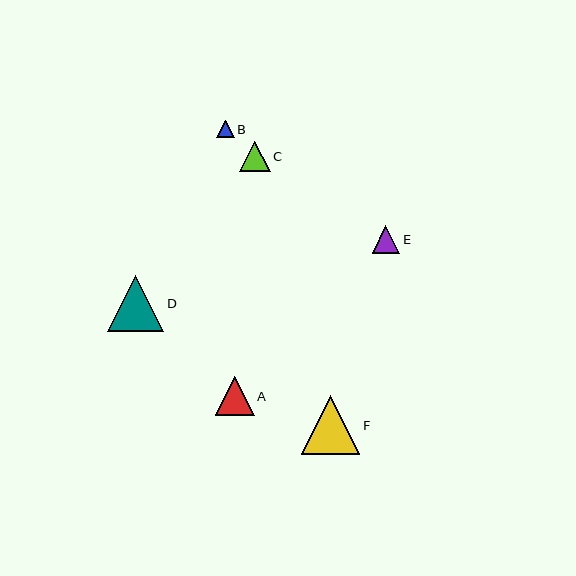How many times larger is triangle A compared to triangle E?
Triangle A is approximately 1.4 times the size of triangle E.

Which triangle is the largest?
Triangle F is the largest with a size of approximately 59 pixels.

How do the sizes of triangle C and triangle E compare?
Triangle C and triangle E are approximately the same size.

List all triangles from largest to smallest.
From largest to smallest: F, D, A, C, E, B.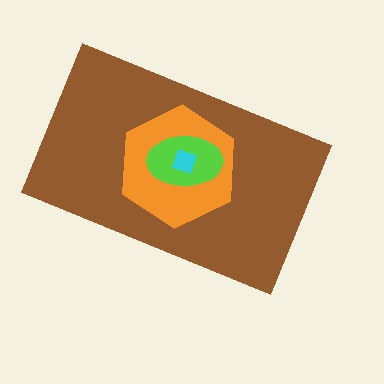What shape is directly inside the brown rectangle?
The orange hexagon.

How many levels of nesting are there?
4.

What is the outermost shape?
The brown rectangle.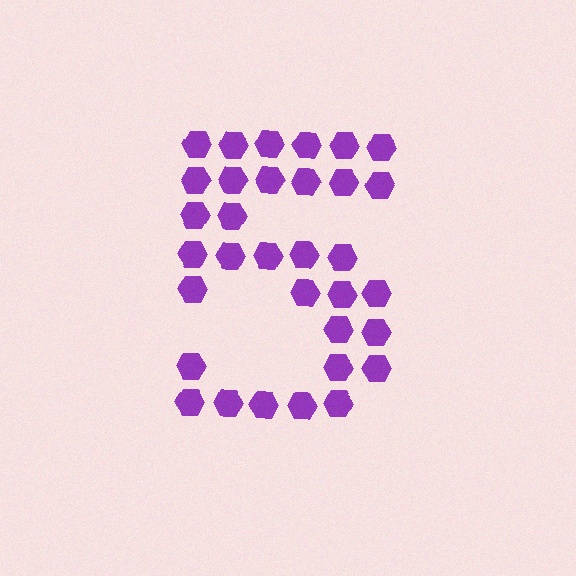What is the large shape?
The large shape is the digit 5.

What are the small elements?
The small elements are hexagons.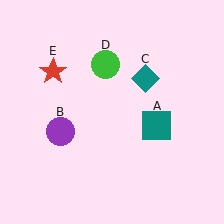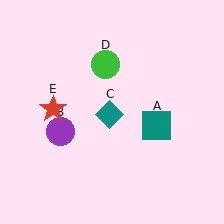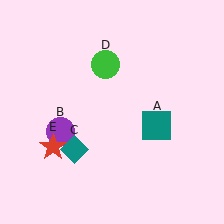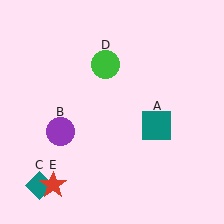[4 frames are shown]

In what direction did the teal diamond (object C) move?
The teal diamond (object C) moved down and to the left.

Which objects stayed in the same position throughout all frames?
Teal square (object A) and purple circle (object B) and green circle (object D) remained stationary.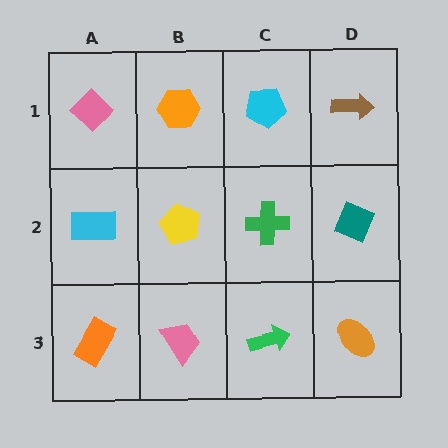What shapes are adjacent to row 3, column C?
A green cross (row 2, column C), a pink trapezoid (row 3, column B), an orange ellipse (row 3, column D).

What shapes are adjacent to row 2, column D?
A brown arrow (row 1, column D), an orange ellipse (row 3, column D), a green cross (row 2, column C).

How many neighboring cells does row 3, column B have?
3.